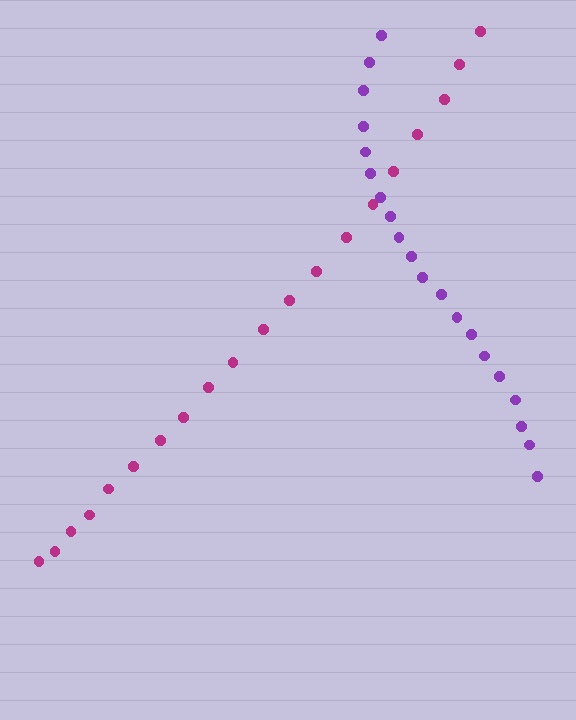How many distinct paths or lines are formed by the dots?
There are 2 distinct paths.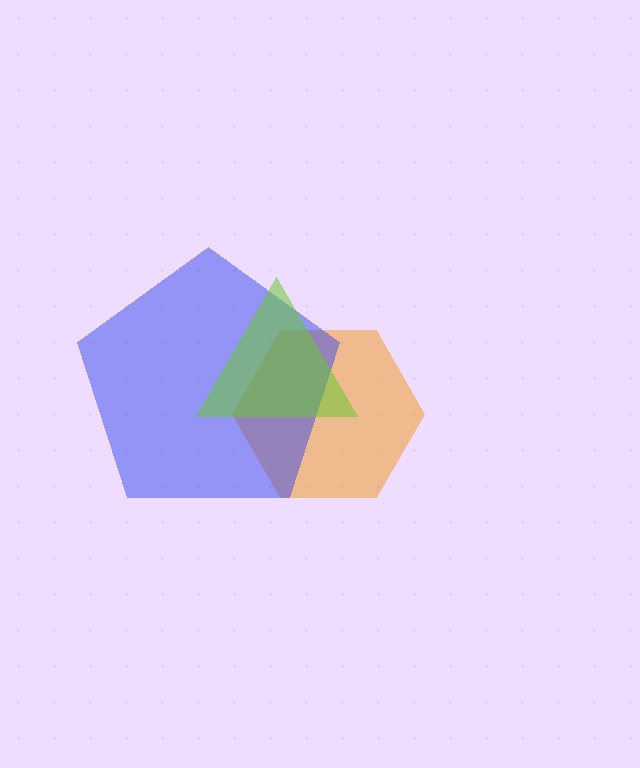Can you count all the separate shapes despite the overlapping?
Yes, there are 3 separate shapes.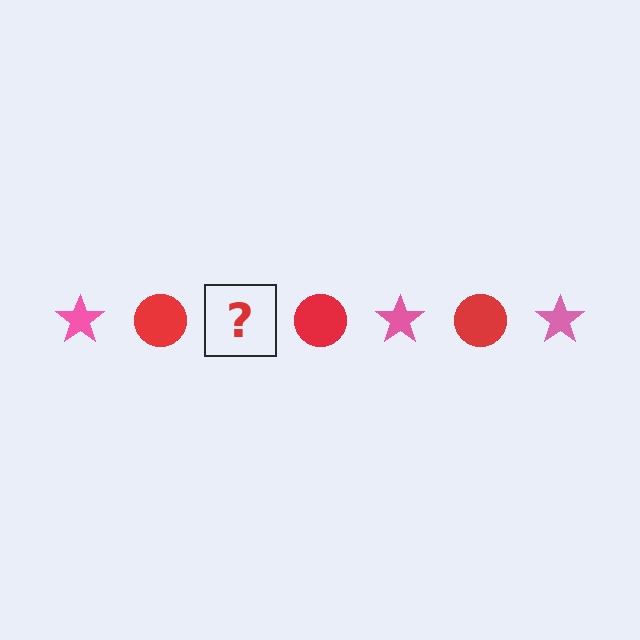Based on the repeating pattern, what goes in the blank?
The blank should be a pink star.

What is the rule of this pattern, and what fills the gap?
The rule is that the pattern alternates between pink star and red circle. The gap should be filled with a pink star.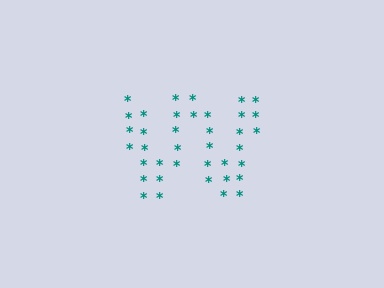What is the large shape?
The large shape is the letter W.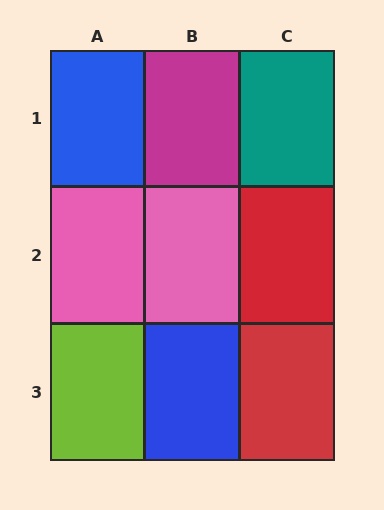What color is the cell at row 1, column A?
Blue.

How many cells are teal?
1 cell is teal.